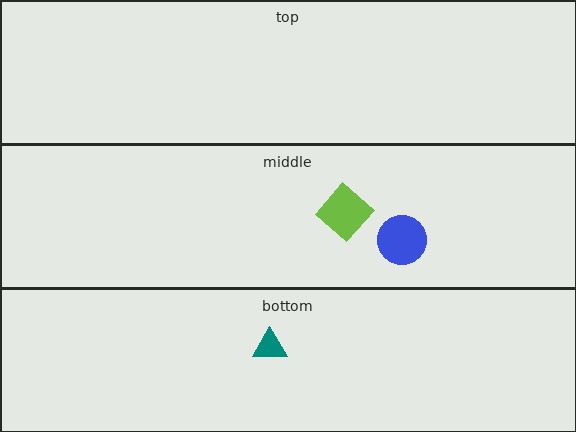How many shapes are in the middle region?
2.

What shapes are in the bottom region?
The teal triangle.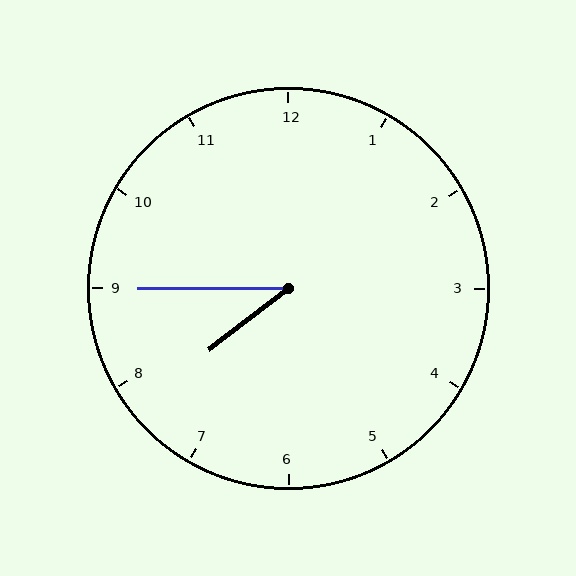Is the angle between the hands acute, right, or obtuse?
It is acute.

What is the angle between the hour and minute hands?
Approximately 38 degrees.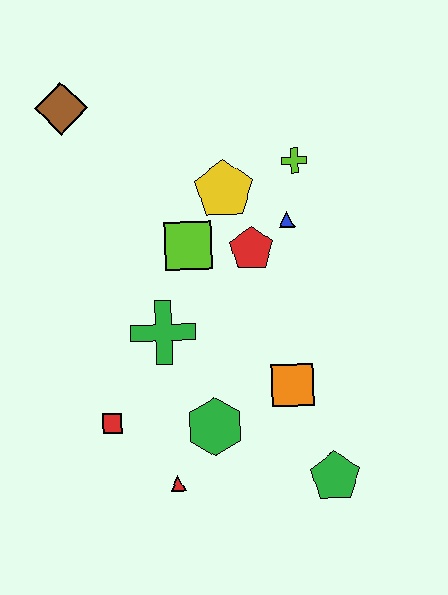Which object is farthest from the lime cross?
The red triangle is farthest from the lime cross.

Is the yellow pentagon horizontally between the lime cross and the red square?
Yes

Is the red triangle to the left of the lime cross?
Yes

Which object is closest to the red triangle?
The green hexagon is closest to the red triangle.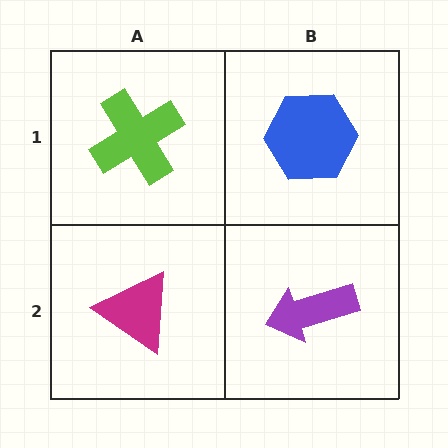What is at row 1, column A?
A lime cross.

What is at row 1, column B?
A blue hexagon.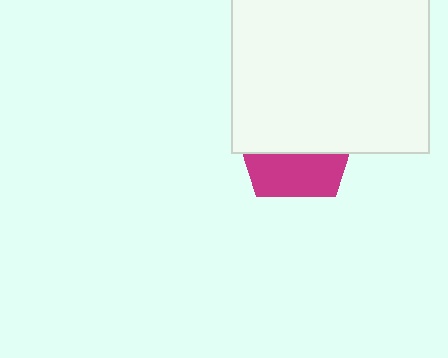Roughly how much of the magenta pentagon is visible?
A small part of it is visible (roughly 38%).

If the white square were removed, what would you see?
You would see the complete magenta pentagon.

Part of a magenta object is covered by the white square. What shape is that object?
It is a pentagon.